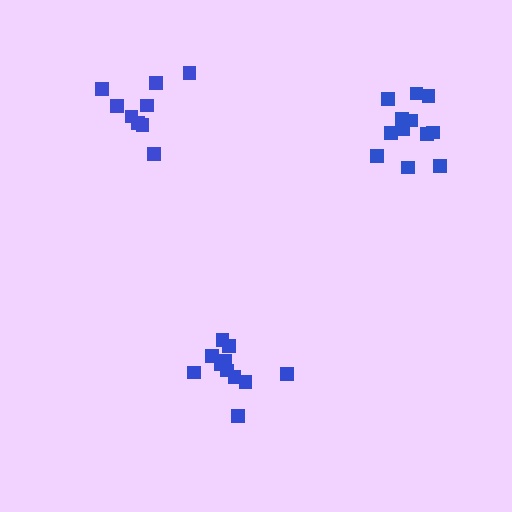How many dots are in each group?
Group 1: 11 dots, Group 2: 12 dots, Group 3: 9 dots (32 total).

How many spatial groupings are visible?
There are 3 spatial groupings.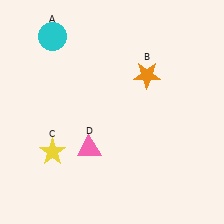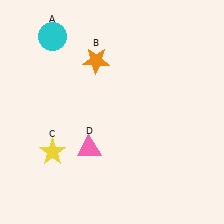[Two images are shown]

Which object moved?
The orange star (B) moved left.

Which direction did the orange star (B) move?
The orange star (B) moved left.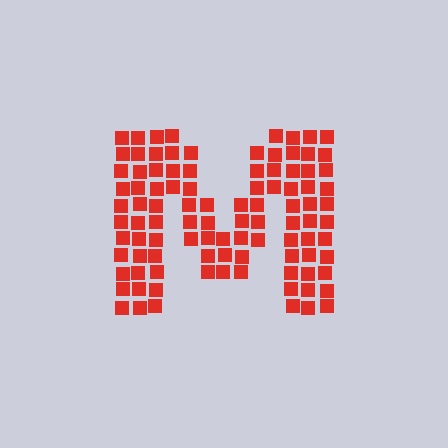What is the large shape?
The large shape is the letter M.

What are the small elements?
The small elements are squares.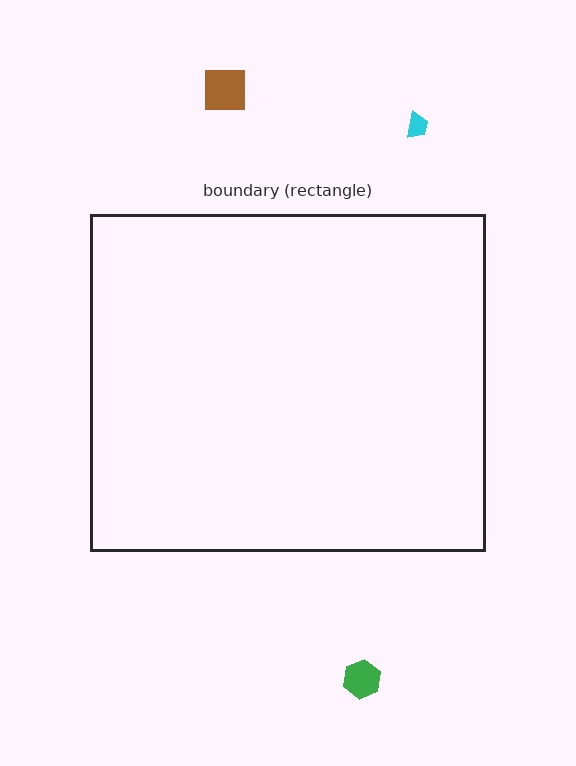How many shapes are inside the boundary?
0 inside, 3 outside.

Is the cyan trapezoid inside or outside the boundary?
Outside.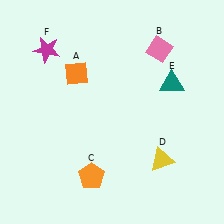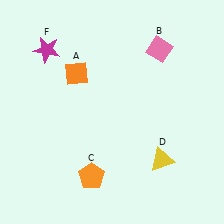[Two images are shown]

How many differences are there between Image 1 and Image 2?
There is 1 difference between the two images.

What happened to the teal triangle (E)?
The teal triangle (E) was removed in Image 2. It was in the top-right area of Image 1.